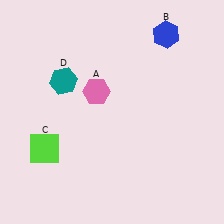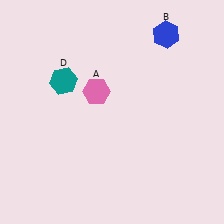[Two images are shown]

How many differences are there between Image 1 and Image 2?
There is 1 difference between the two images.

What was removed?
The lime square (C) was removed in Image 2.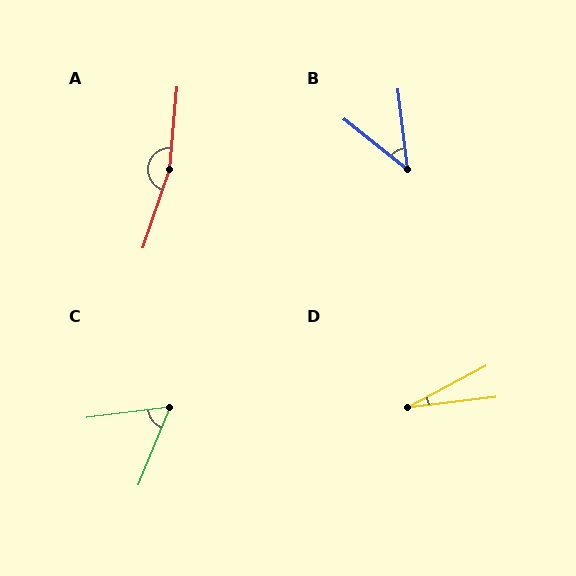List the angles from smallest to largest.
D (21°), B (45°), C (61°), A (167°).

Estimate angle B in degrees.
Approximately 45 degrees.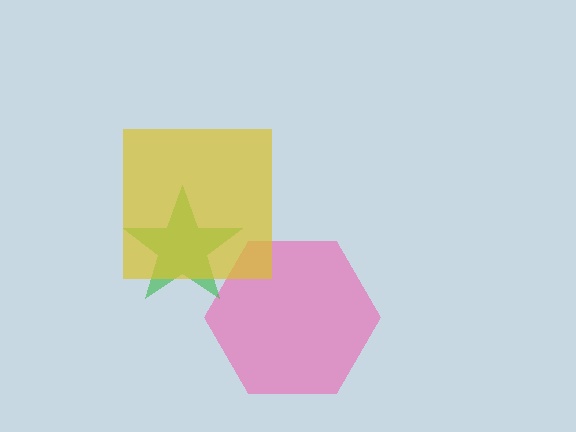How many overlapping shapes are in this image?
There are 3 overlapping shapes in the image.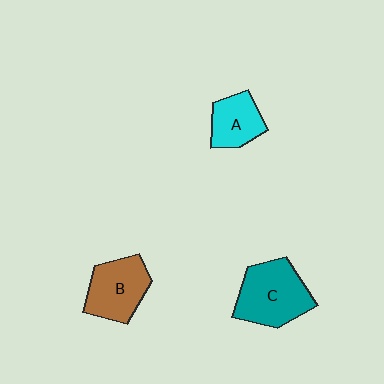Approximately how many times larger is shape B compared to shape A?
Approximately 1.3 times.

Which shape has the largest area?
Shape C (teal).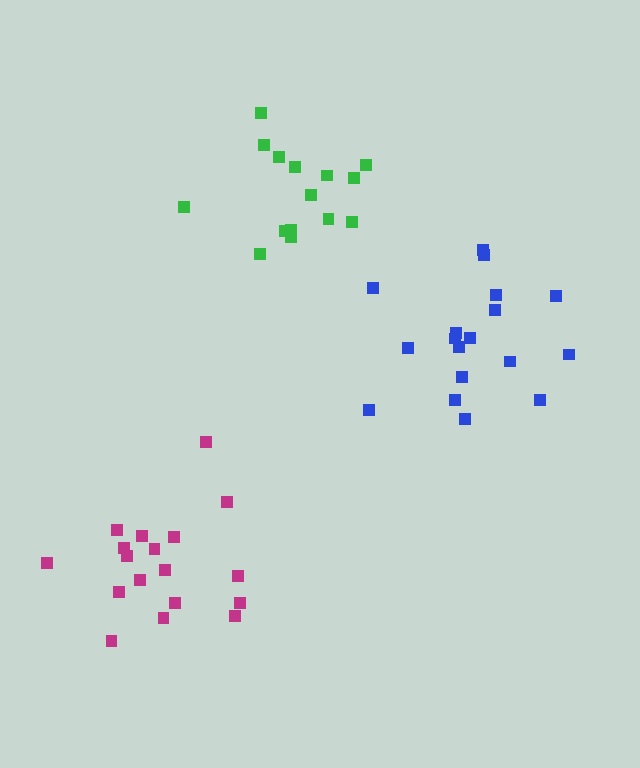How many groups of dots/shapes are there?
There are 3 groups.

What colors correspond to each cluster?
The clusters are colored: blue, green, magenta.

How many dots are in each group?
Group 1: 18 dots, Group 2: 15 dots, Group 3: 18 dots (51 total).